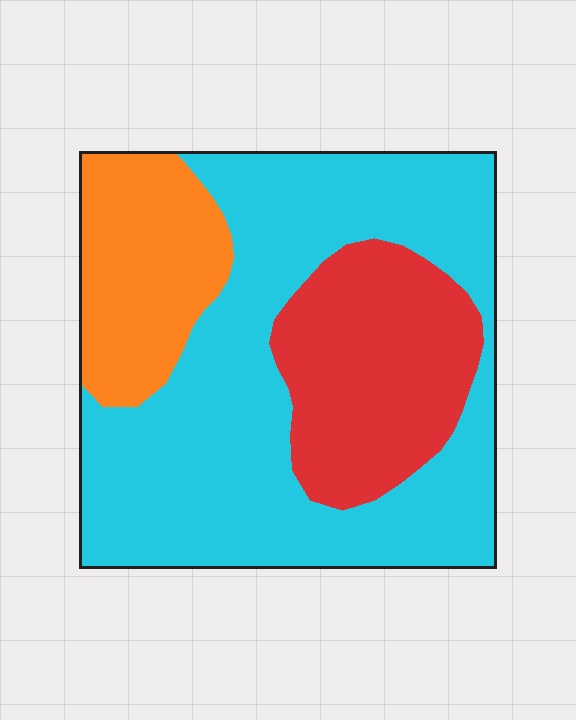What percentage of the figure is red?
Red takes up between a sixth and a third of the figure.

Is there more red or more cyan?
Cyan.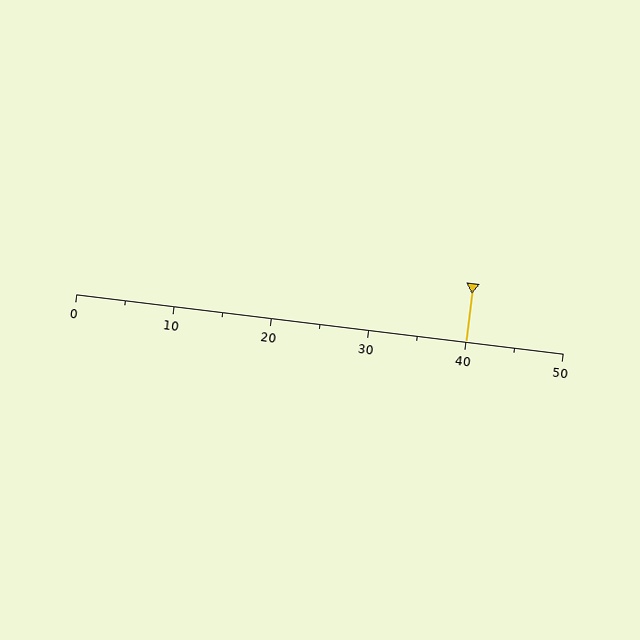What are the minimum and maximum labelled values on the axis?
The axis runs from 0 to 50.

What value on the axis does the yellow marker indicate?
The marker indicates approximately 40.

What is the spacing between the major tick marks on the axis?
The major ticks are spaced 10 apart.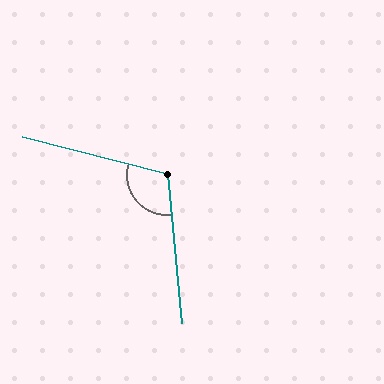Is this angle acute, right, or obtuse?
It is obtuse.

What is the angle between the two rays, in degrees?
Approximately 110 degrees.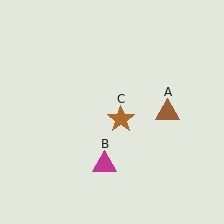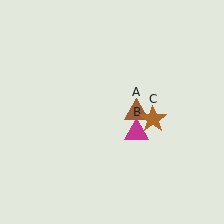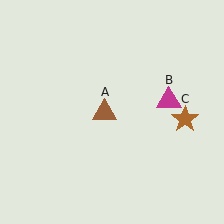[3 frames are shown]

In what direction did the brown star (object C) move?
The brown star (object C) moved right.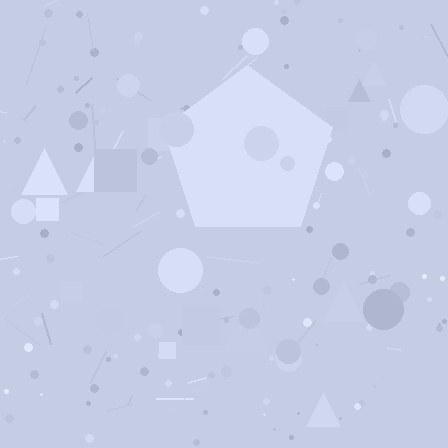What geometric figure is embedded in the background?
A pentagon is embedded in the background.